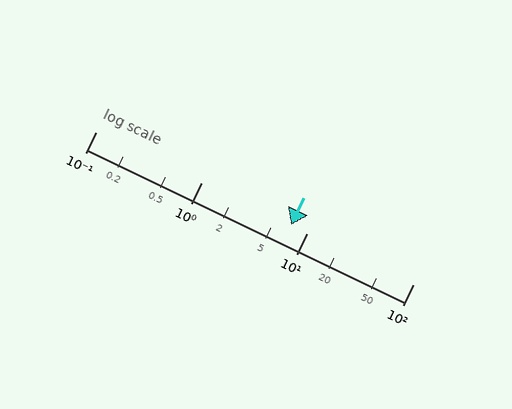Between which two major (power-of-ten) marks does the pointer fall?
The pointer is between 1 and 10.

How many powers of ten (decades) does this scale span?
The scale spans 3 decades, from 0.1 to 100.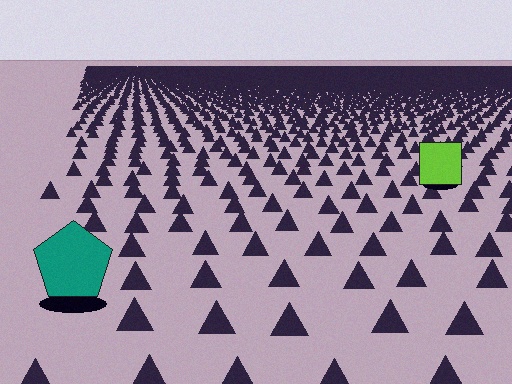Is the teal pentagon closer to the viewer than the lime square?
Yes. The teal pentagon is closer — you can tell from the texture gradient: the ground texture is coarser near it.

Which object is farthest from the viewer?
The lime square is farthest from the viewer. It appears smaller and the ground texture around it is denser.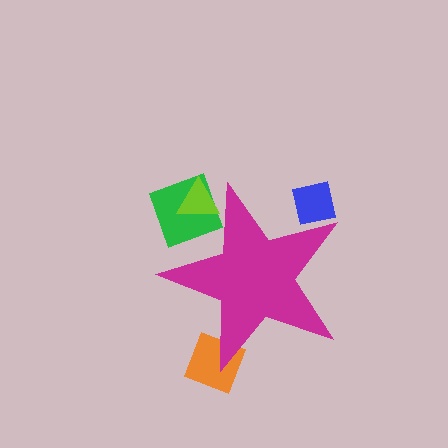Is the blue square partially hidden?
Yes, the blue square is partially hidden behind the magenta star.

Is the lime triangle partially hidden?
Yes, the lime triangle is partially hidden behind the magenta star.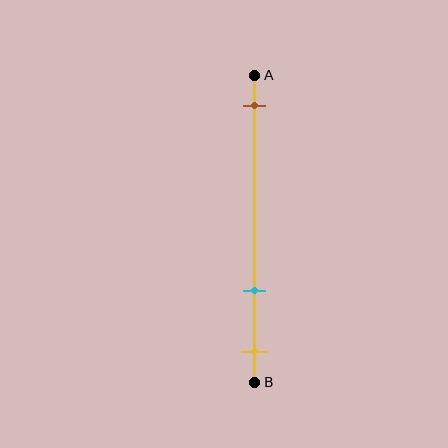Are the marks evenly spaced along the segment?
No, the marks are not evenly spaced.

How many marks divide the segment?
There are 3 marks dividing the segment.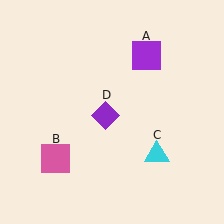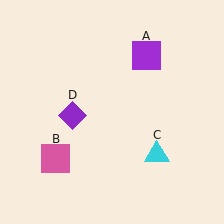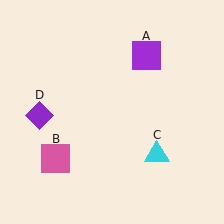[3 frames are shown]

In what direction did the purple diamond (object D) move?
The purple diamond (object D) moved left.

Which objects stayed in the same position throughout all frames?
Purple square (object A) and pink square (object B) and cyan triangle (object C) remained stationary.